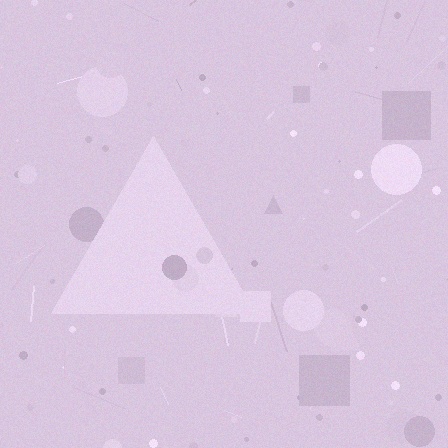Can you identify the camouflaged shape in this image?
The camouflaged shape is a triangle.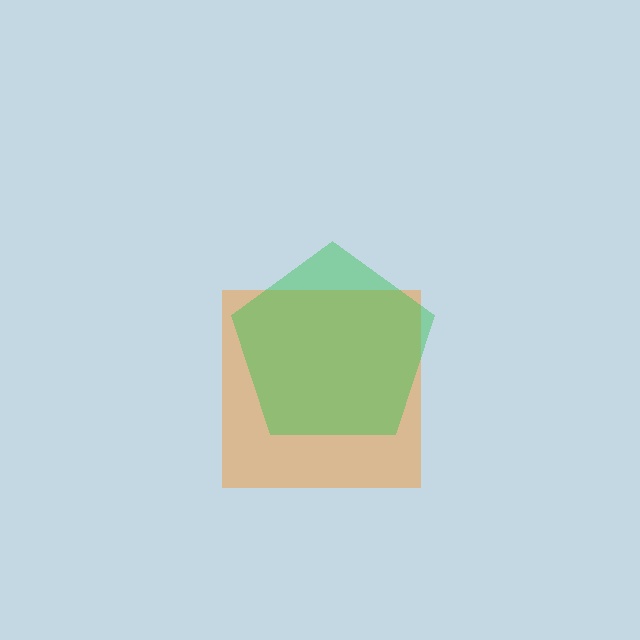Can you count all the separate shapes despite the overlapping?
Yes, there are 2 separate shapes.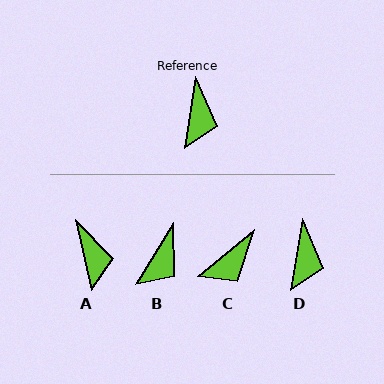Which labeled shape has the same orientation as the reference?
D.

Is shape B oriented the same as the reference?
No, it is off by about 23 degrees.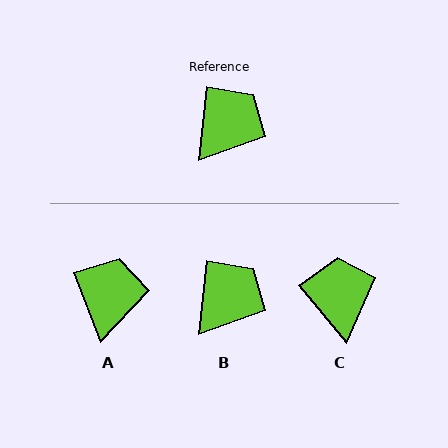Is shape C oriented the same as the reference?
No, it is off by about 46 degrees.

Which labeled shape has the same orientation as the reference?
B.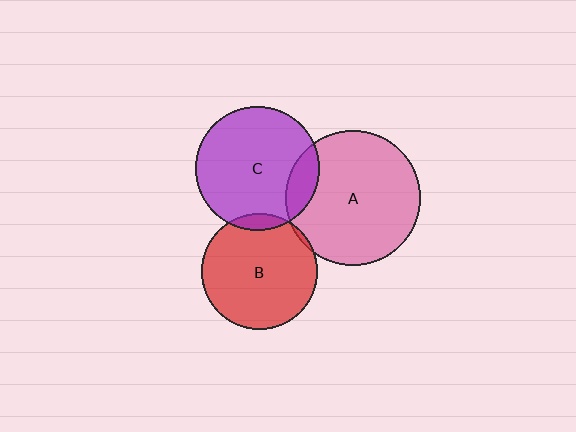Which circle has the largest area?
Circle A (pink).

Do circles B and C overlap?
Yes.